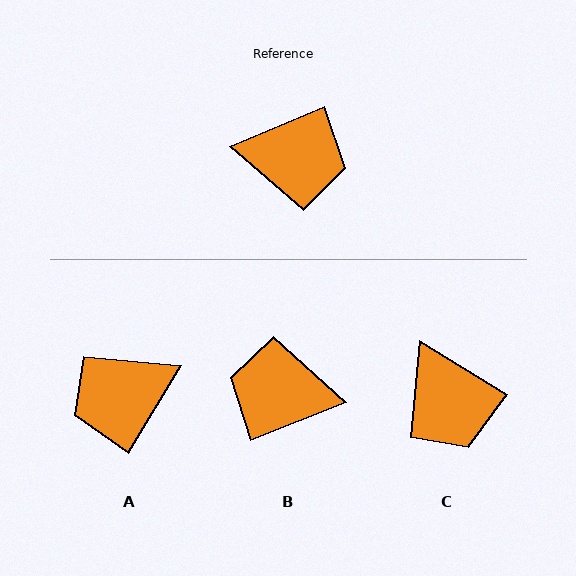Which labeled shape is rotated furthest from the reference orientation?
B, about 179 degrees away.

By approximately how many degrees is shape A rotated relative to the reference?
Approximately 144 degrees clockwise.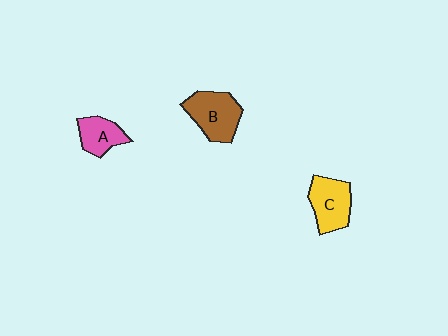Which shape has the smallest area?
Shape A (pink).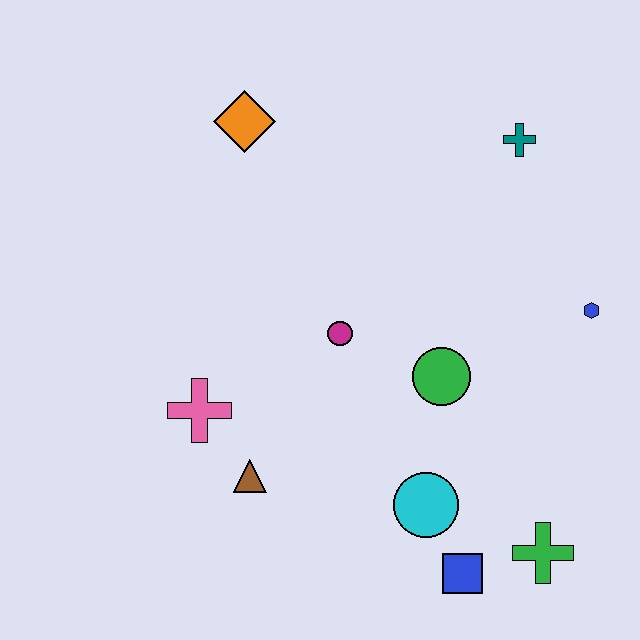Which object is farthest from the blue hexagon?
The pink cross is farthest from the blue hexagon.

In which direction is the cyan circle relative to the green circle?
The cyan circle is below the green circle.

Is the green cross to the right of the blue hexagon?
No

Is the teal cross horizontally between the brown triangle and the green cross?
Yes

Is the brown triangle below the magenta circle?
Yes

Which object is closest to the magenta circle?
The green circle is closest to the magenta circle.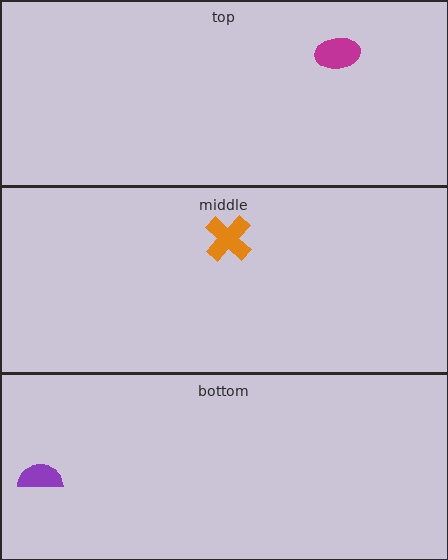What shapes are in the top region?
The magenta ellipse.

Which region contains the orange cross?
The middle region.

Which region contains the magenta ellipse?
The top region.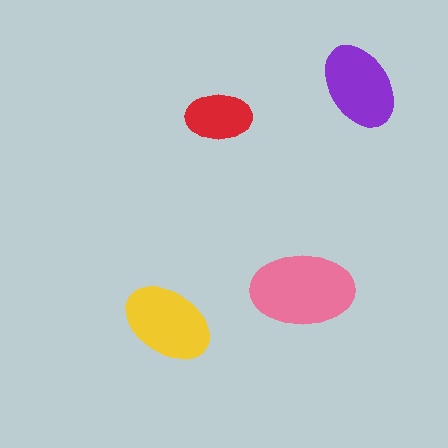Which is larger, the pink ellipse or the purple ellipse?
The pink one.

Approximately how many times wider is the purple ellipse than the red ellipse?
About 1.5 times wider.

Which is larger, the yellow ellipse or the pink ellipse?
The pink one.